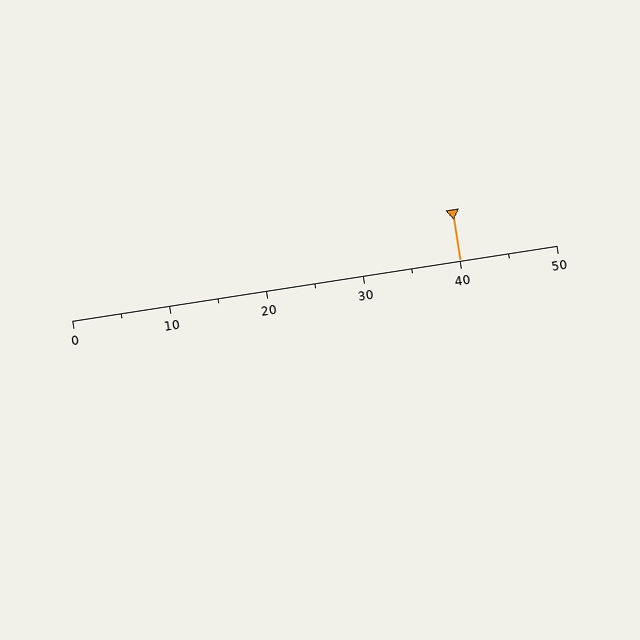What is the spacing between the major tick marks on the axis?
The major ticks are spaced 10 apart.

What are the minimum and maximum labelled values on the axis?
The axis runs from 0 to 50.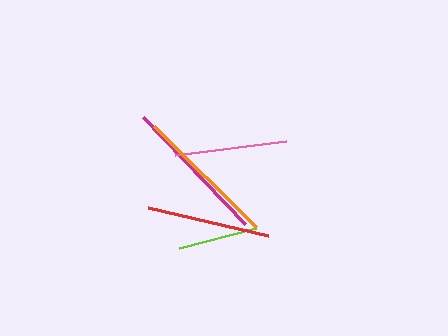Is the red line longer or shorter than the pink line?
The red line is longer than the pink line.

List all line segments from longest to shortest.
From longest to shortest: magenta, orange, red, pink, lime.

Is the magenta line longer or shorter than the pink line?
The magenta line is longer than the pink line.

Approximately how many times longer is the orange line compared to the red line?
The orange line is approximately 1.2 times the length of the red line.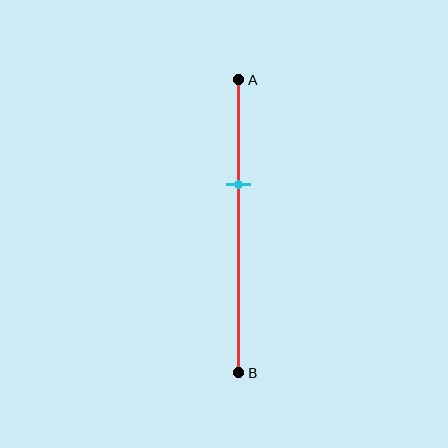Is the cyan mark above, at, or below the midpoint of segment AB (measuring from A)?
The cyan mark is above the midpoint of segment AB.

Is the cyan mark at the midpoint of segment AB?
No, the mark is at about 35% from A, not at the 50% midpoint.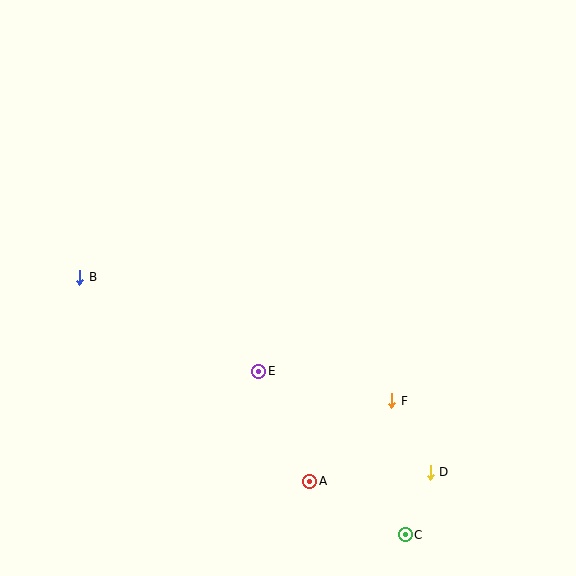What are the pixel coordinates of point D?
Point D is at (430, 472).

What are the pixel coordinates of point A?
Point A is at (310, 481).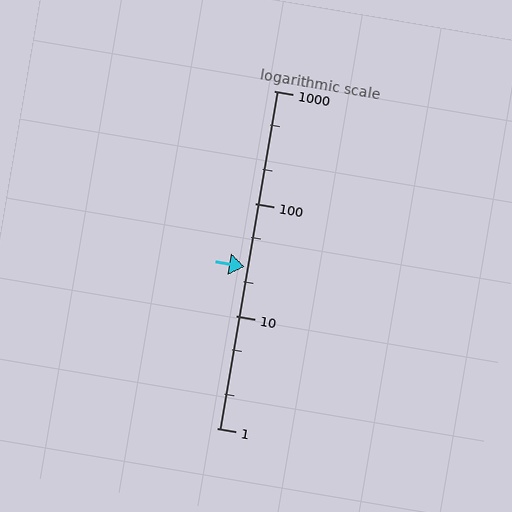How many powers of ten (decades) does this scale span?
The scale spans 3 decades, from 1 to 1000.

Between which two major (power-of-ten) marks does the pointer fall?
The pointer is between 10 and 100.